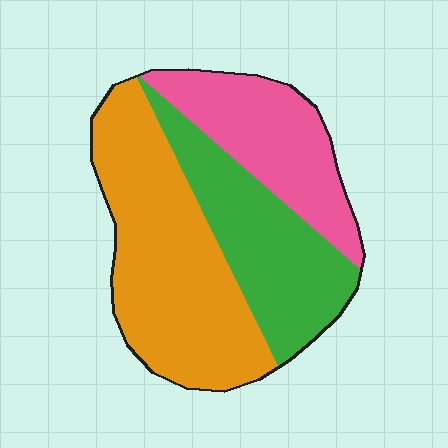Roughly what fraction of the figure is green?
Green covers 30% of the figure.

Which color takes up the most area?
Orange, at roughly 45%.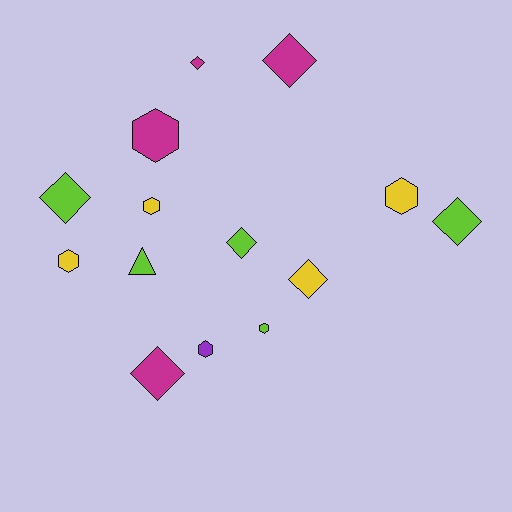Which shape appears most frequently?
Diamond, with 7 objects.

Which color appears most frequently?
Lime, with 5 objects.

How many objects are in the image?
There are 14 objects.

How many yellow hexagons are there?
There are 3 yellow hexagons.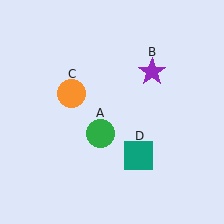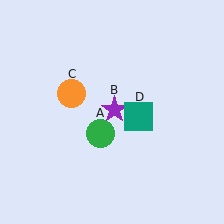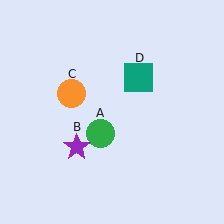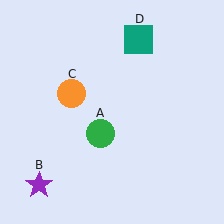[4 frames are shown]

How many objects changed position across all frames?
2 objects changed position: purple star (object B), teal square (object D).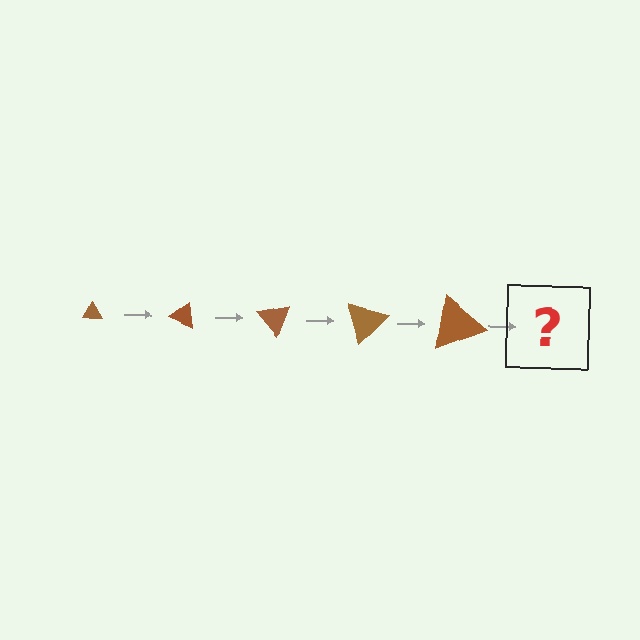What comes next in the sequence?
The next element should be a triangle, larger than the previous one and rotated 125 degrees from the start.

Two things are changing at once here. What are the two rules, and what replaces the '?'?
The two rules are that the triangle grows larger each step and it rotates 25 degrees each step. The '?' should be a triangle, larger than the previous one and rotated 125 degrees from the start.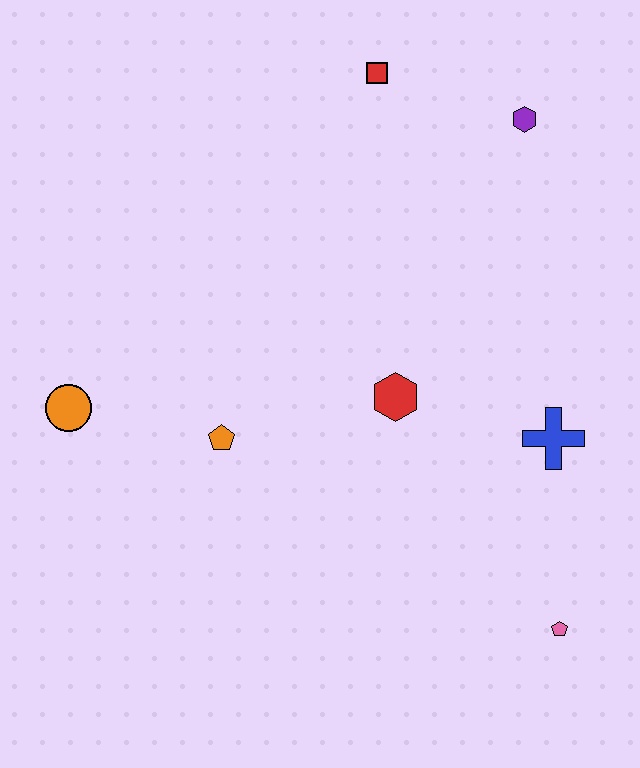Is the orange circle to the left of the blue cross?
Yes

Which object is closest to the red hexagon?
The blue cross is closest to the red hexagon.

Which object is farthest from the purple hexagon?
The orange circle is farthest from the purple hexagon.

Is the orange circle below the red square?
Yes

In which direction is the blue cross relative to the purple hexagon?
The blue cross is below the purple hexagon.